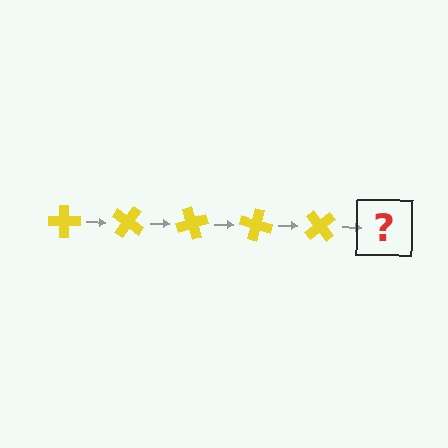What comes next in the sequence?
The next element should be a yellow cross rotated 175 degrees.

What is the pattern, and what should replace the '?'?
The pattern is that the cross rotates 35 degrees each step. The '?' should be a yellow cross rotated 175 degrees.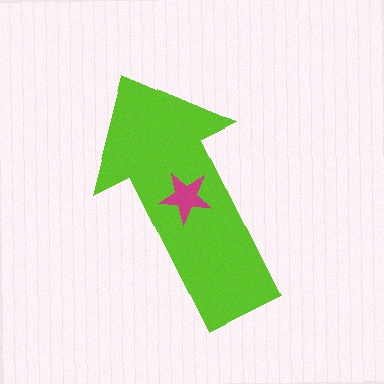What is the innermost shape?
The magenta star.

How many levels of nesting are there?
2.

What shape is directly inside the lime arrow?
The magenta star.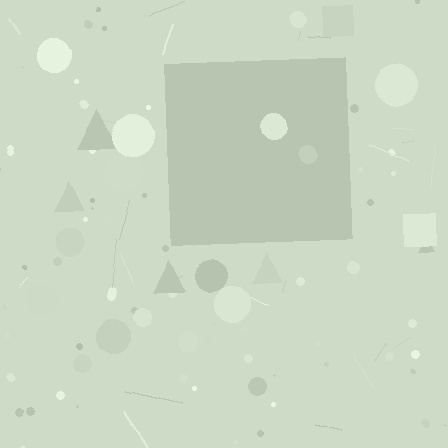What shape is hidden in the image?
A square is hidden in the image.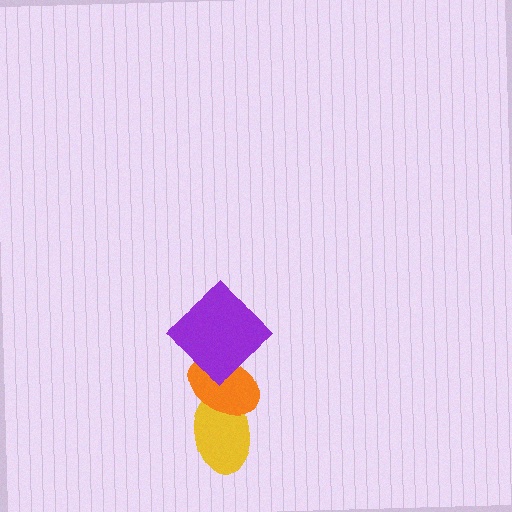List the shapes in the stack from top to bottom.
From top to bottom: the purple diamond, the orange ellipse, the yellow ellipse.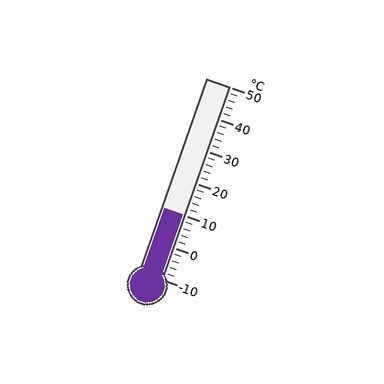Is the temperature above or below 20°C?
The temperature is below 20°C.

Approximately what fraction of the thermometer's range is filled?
The thermometer is filled to approximately 35% of its range.